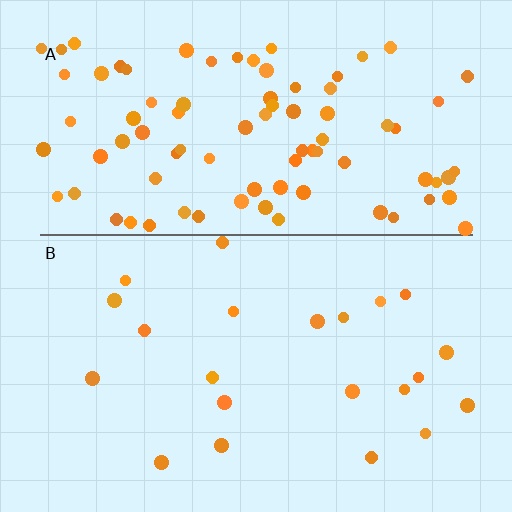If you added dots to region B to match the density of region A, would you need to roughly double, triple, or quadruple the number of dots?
Approximately quadruple.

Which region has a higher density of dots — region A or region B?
A (the top).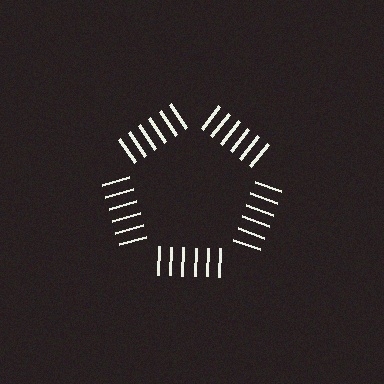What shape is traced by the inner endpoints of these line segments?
An illusory pentagon — the line segments terminate on its edges but no continuous stroke is drawn.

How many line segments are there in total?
30 — 6 along each of the 5 edges.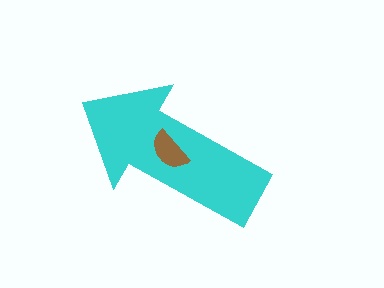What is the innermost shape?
The brown semicircle.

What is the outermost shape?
The cyan arrow.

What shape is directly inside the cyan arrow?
The brown semicircle.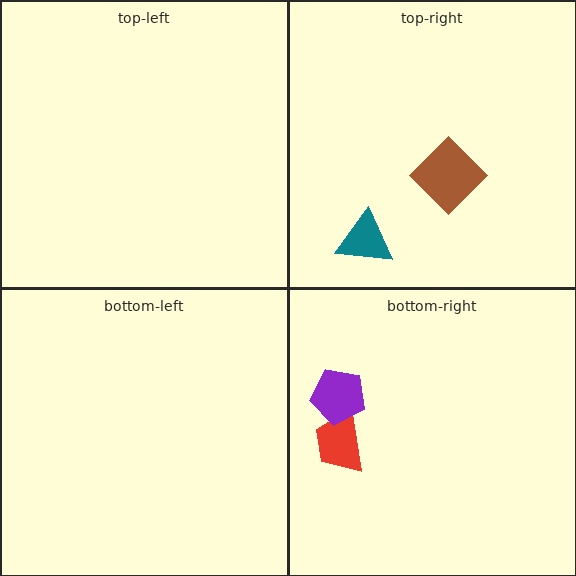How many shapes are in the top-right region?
2.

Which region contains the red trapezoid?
The bottom-right region.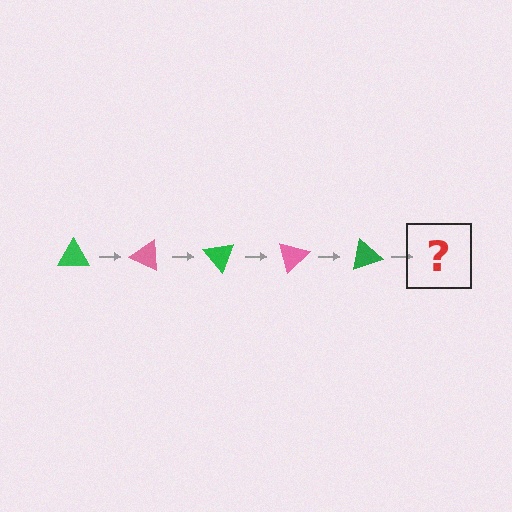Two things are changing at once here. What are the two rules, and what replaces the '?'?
The two rules are that it rotates 25 degrees each step and the color cycles through green and pink. The '?' should be a pink triangle, rotated 125 degrees from the start.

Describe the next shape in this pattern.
It should be a pink triangle, rotated 125 degrees from the start.